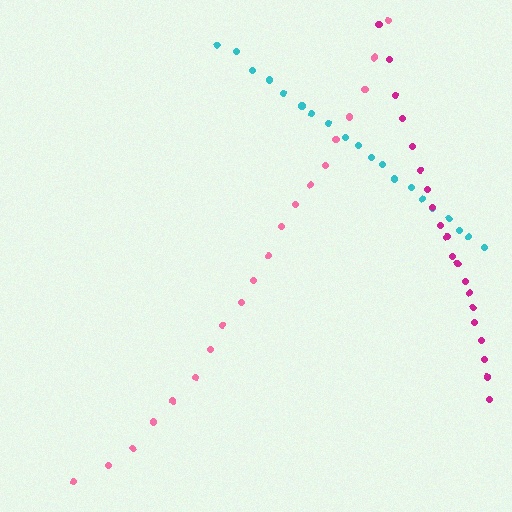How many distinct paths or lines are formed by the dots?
There are 3 distinct paths.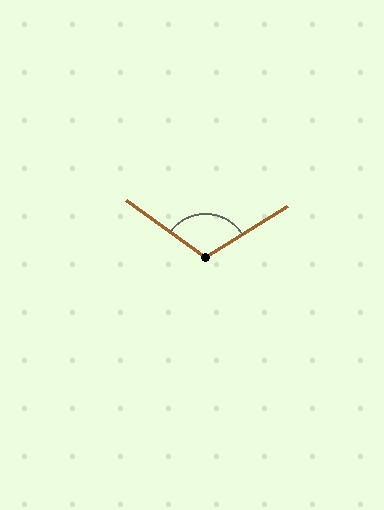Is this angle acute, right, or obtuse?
It is obtuse.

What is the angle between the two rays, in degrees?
Approximately 112 degrees.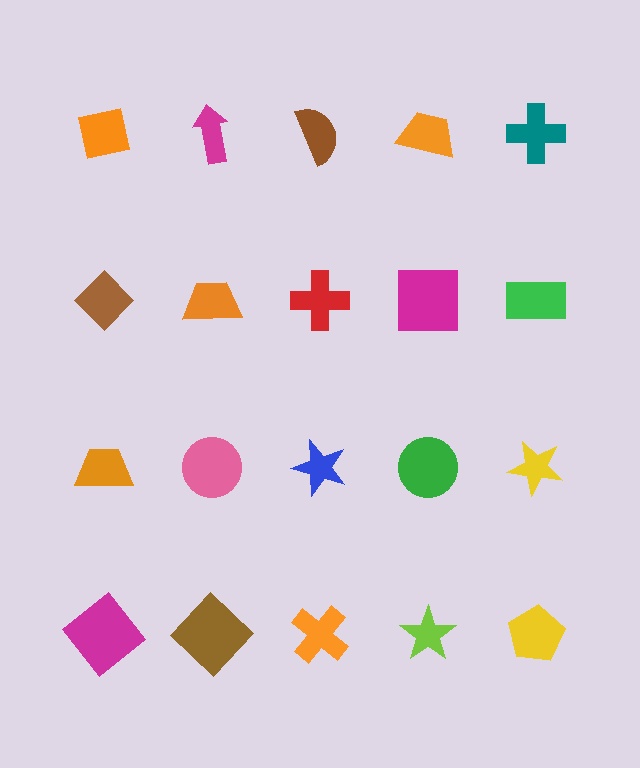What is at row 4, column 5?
A yellow pentagon.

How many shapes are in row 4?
5 shapes.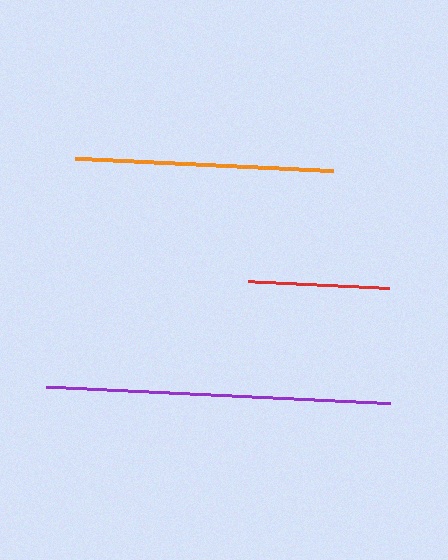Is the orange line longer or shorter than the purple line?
The purple line is longer than the orange line.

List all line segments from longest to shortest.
From longest to shortest: purple, orange, red.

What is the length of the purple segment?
The purple segment is approximately 345 pixels long.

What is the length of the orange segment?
The orange segment is approximately 259 pixels long.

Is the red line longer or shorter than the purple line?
The purple line is longer than the red line.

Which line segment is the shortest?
The red line is the shortest at approximately 141 pixels.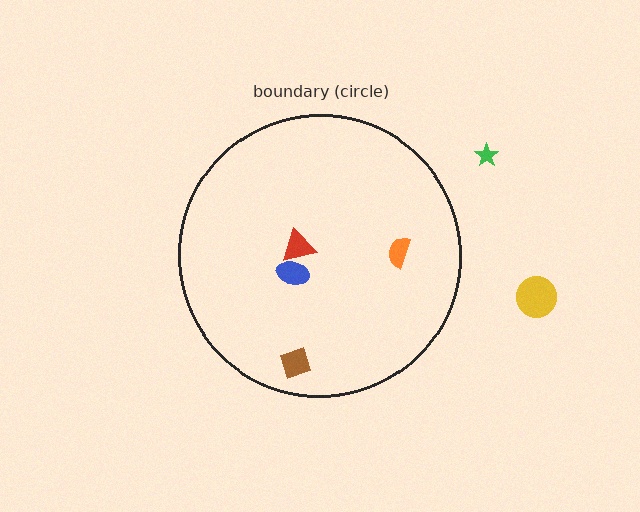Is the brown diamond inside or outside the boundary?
Inside.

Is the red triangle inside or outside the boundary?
Inside.